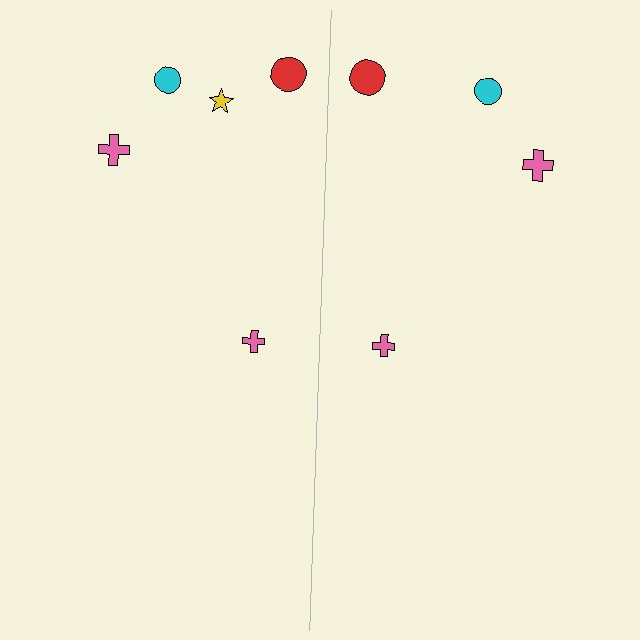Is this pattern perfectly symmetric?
No, the pattern is not perfectly symmetric. A yellow star is missing from the right side.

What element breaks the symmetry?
A yellow star is missing from the right side.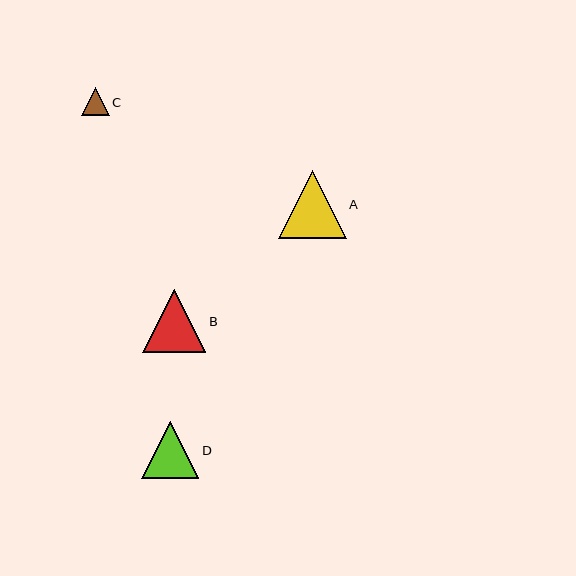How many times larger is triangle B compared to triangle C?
Triangle B is approximately 2.2 times the size of triangle C.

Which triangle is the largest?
Triangle A is the largest with a size of approximately 67 pixels.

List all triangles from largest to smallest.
From largest to smallest: A, B, D, C.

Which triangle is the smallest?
Triangle C is the smallest with a size of approximately 28 pixels.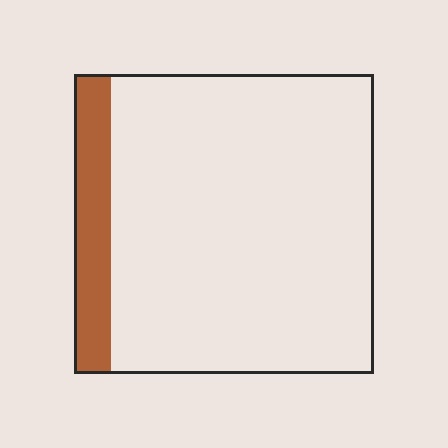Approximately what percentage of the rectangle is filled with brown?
Approximately 10%.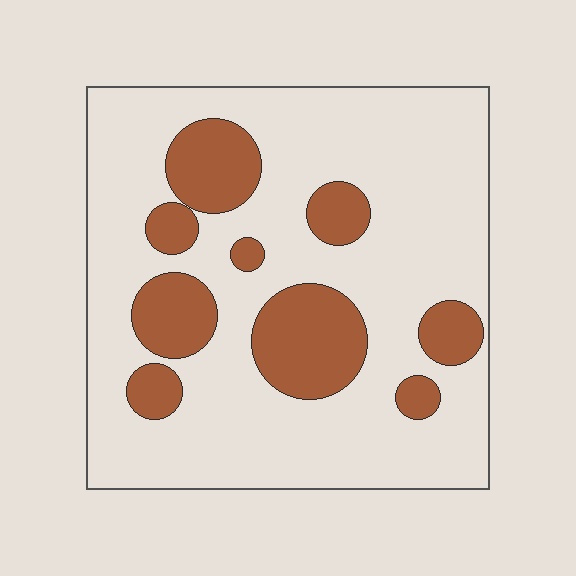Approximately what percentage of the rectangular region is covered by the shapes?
Approximately 25%.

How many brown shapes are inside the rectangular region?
9.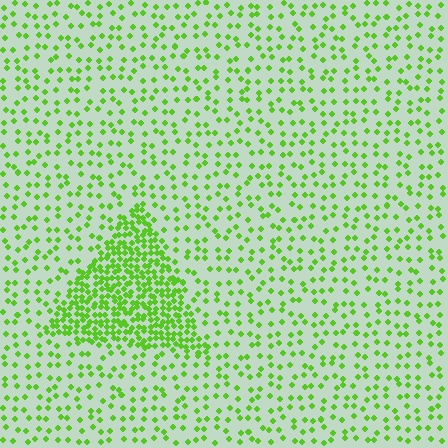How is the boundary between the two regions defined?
The boundary is defined by a change in element density (approximately 3.0x ratio). All elements are the same color, size, and shape.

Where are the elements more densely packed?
The elements are more densely packed inside the triangle boundary.